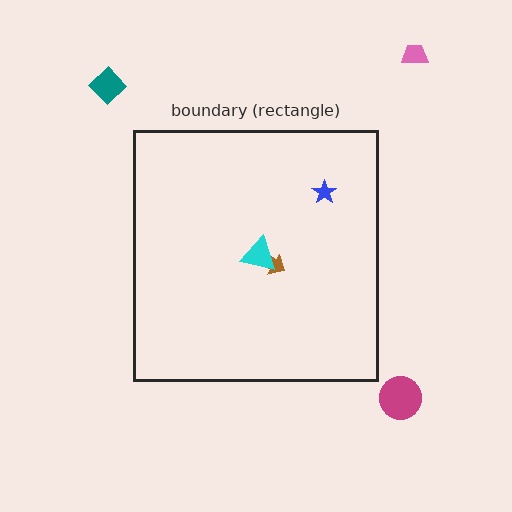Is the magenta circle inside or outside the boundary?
Outside.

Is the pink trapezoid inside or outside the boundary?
Outside.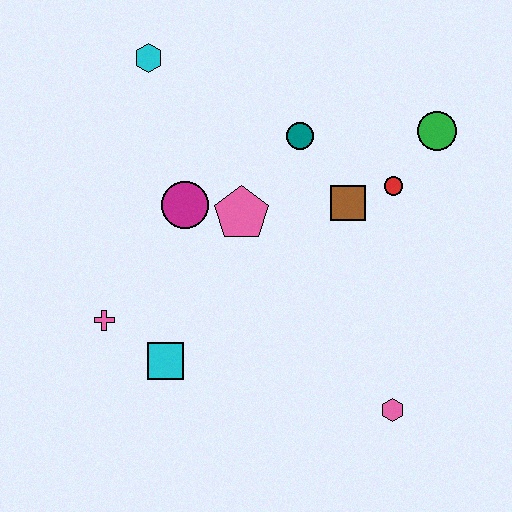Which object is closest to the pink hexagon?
The brown square is closest to the pink hexagon.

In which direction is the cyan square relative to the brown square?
The cyan square is to the left of the brown square.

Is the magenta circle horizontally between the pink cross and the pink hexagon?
Yes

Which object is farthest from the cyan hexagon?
The pink hexagon is farthest from the cyan hexagon.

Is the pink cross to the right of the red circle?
No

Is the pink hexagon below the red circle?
Yes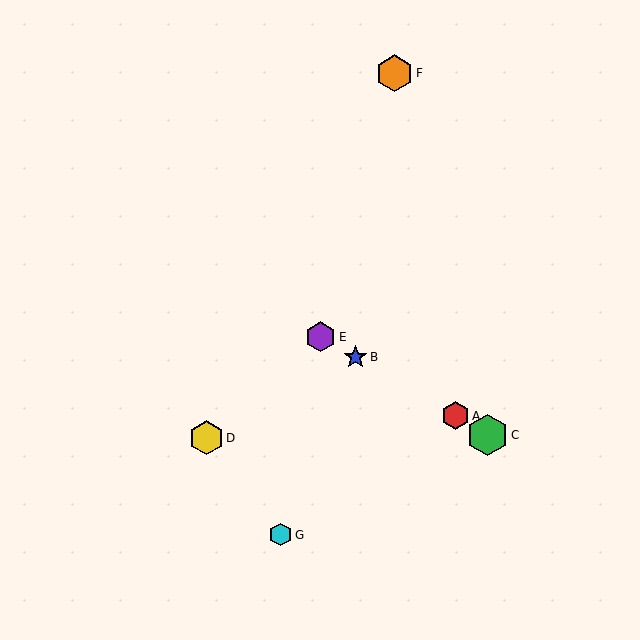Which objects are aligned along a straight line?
Objects A, B, C, E are aligned along a straight line.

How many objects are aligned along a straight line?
4 objects (A, B, C, E) are aligned along a straight line.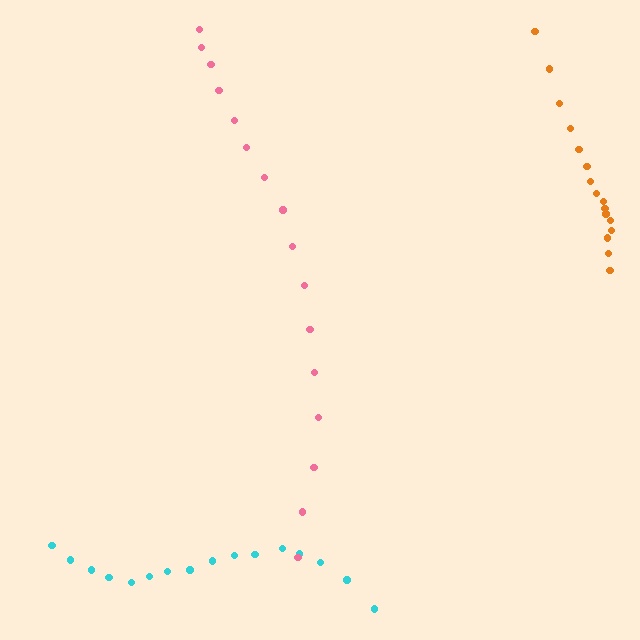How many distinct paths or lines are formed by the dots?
There are 3 distinct paths.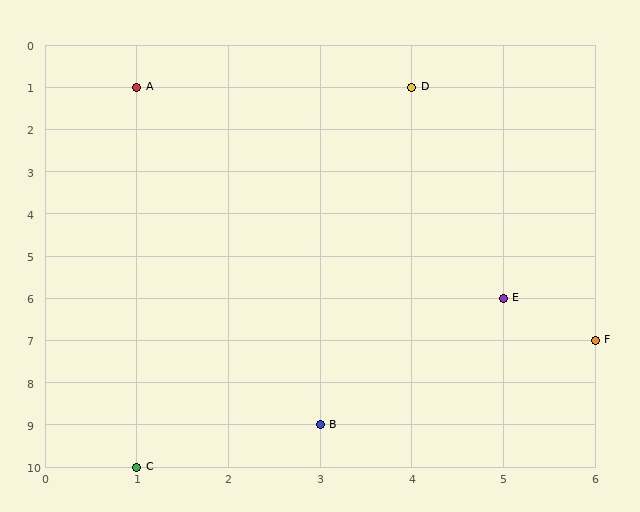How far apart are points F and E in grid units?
Points F and E are 1 column and 1 row apart (about 1.4 grid units diagonally).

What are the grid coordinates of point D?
Point D is at grid coordinates (4, 1).